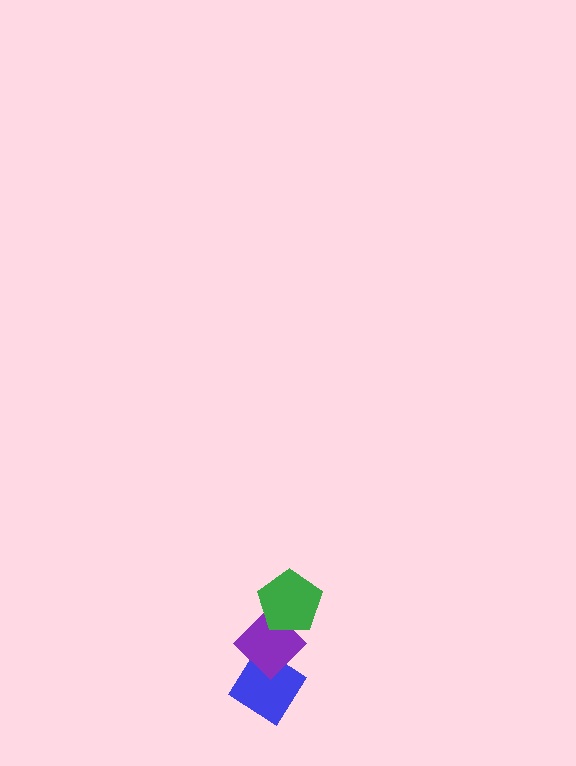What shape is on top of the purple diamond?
The green pentagon is on top of the purple diamond.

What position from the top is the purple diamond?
The purple diamond is 2nd from the top.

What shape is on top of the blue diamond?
The purple diamond is on top of the blue diamond.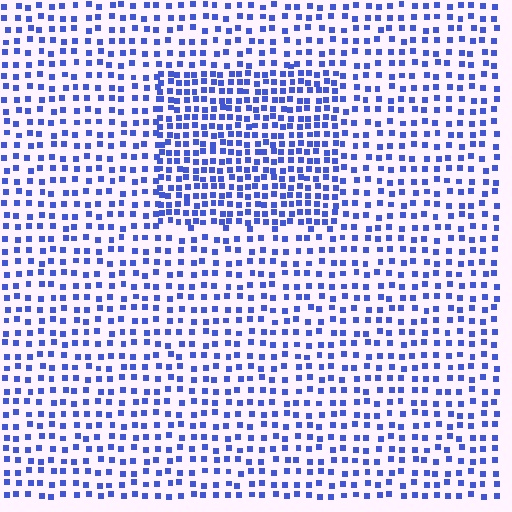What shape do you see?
I see a rectangle.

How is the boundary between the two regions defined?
The boundary is defined by a change in element density (approximately 1.8x ratio). All elements are the same color, size, and shape.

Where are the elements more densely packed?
The elements are more densely packed inside the rectangle boundary.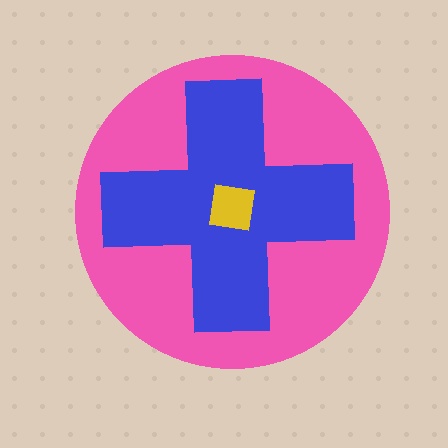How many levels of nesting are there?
3.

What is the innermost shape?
The yellow square.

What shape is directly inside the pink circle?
The blue cross.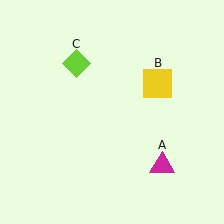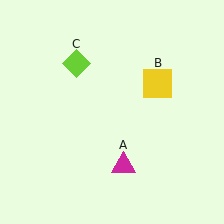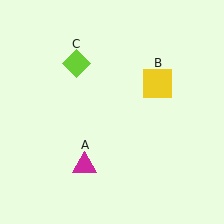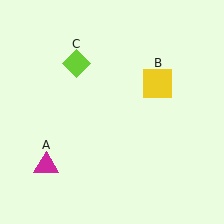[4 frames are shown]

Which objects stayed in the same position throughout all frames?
Yellow square (object B) and lime diamond (object C) remained stationary.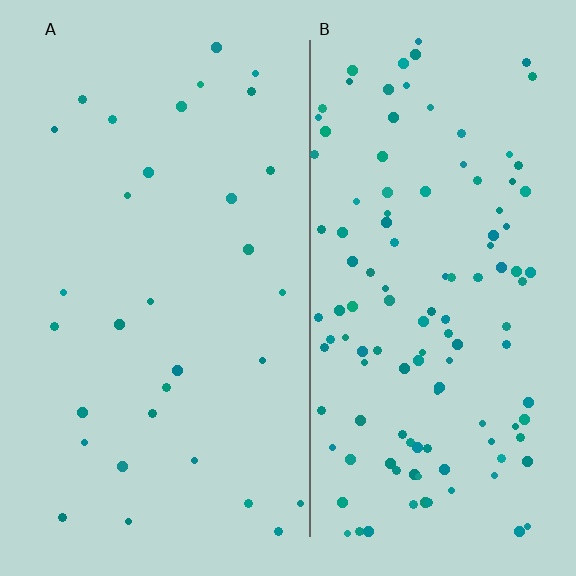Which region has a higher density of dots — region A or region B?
B (the right).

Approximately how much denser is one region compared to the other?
Approximately 3.9× — region B over region A.